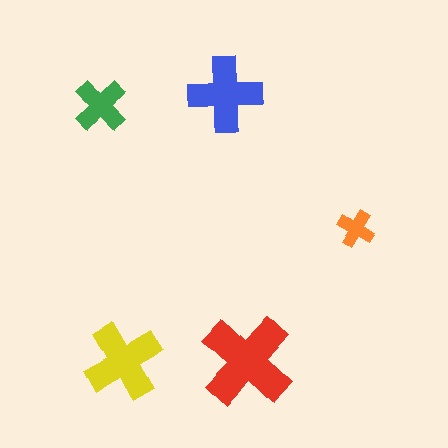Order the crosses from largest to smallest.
the red one, the yellow one, the blue one, the green one, the orange one.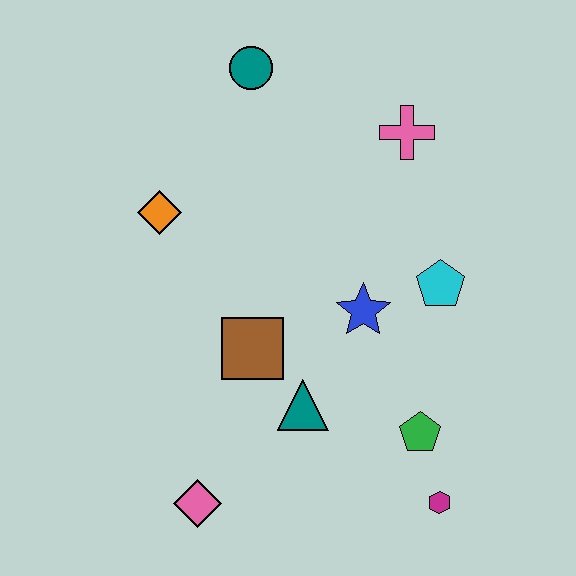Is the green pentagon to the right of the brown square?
Yes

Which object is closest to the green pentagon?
The magenta hexagon is closest to the green pentagon.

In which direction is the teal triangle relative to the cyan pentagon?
The teal triangle is to the left of the cyan pentagon.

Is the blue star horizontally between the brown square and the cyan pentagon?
Yes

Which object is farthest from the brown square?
The teal circle is farthest from the brown square.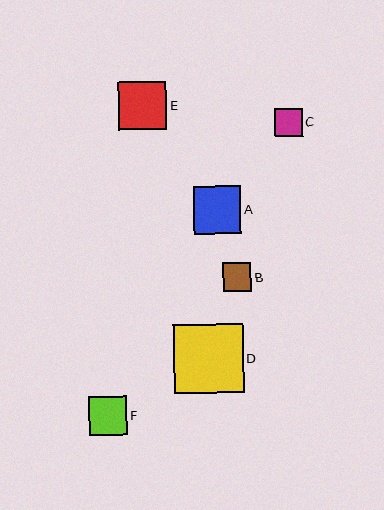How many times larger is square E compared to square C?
Square E is approximately 1.7 times the size of square C.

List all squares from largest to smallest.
From largest to smallest: D, E, A, F, B, C.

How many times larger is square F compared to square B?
Square F is approximately 1.3 times the size of square B.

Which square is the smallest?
Square C is the smallest with a size of approximately 28 pixels.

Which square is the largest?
Square D is the largest with a size of approximately 69 pixels.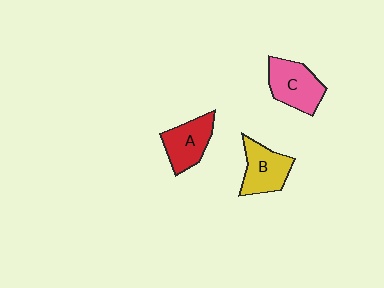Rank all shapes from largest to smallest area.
From largest to smallest: C (pink), B (yellow), A (red).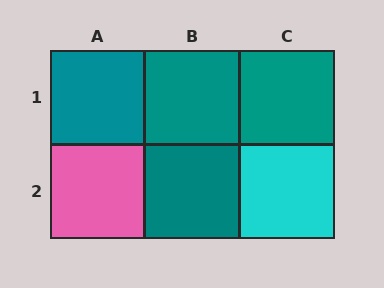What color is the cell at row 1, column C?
Teal.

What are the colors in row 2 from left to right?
Pink, teal, cyan.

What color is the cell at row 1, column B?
Teal.